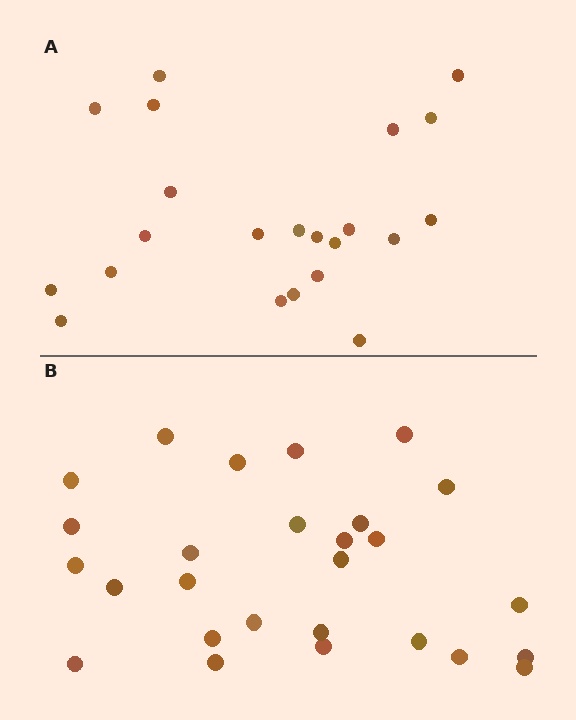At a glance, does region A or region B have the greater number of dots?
Region B (the bottom region) has more dots.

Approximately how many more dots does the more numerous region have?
Region B has about 5 more dots than region A.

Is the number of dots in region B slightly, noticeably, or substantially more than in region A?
Region B has only slightly more — the two regions are fairly close. The ratio is roughly 1.2 to 1.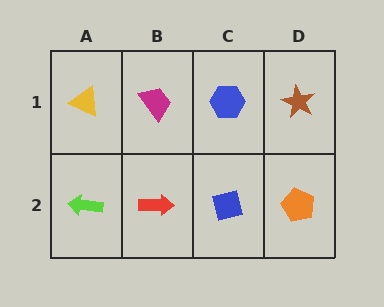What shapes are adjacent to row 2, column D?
A brown star (row 1, column D), a blue square (row 2, column C).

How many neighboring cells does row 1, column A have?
2.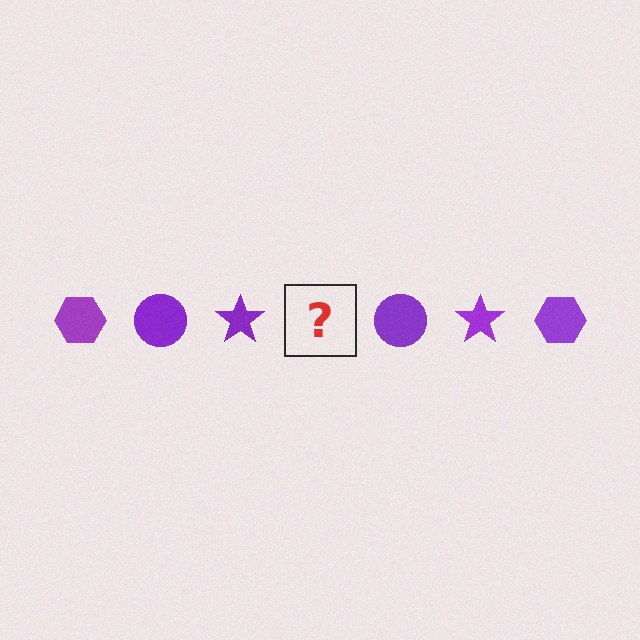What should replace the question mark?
The question mark should be replaced with a purple hexagon.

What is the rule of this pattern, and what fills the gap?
The rule is that the pattern cycles through hexagon, circle, star shapes in purple. The gap should be filled with a purple hexagon.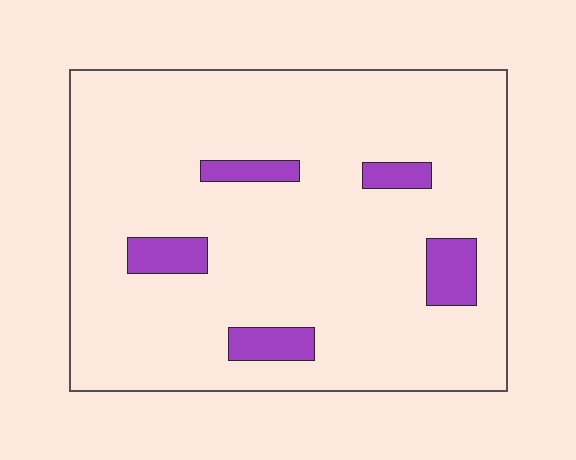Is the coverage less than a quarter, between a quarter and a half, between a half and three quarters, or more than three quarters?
Less than a quarter.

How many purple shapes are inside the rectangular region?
5.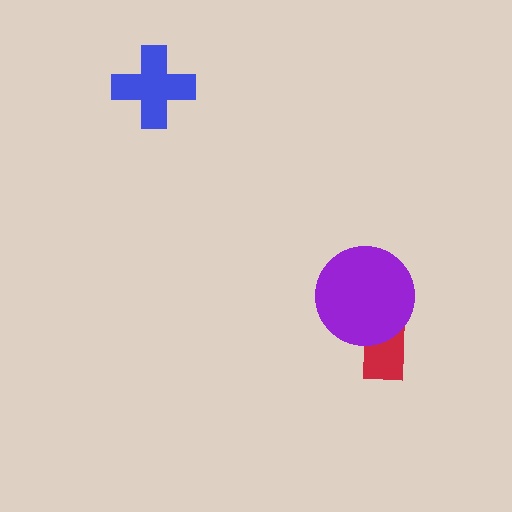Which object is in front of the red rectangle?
The purple circle is in front of the red rectangle.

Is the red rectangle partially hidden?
Yes, it is partially covered by another shape.